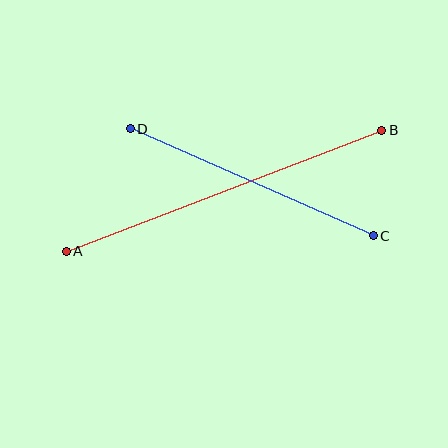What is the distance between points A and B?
The distance is approximately 338 pixels.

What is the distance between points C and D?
The distance is approximately 265 pixels.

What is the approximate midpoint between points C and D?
The midpoint is at approximately (252, 182) pixels.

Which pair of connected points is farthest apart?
Points A and B are farthest apart.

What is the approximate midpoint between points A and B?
The midpoint is at approximately (224, 191) pixels.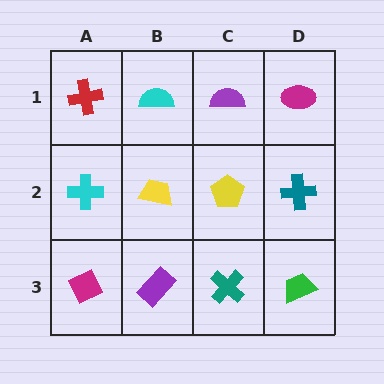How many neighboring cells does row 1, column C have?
3.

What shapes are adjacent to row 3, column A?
A cyan cross (row 2, column A), a purple rectangle (row 3, column B).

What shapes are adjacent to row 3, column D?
A teal cross (row 2, column D), a teal cross (row 3, column C).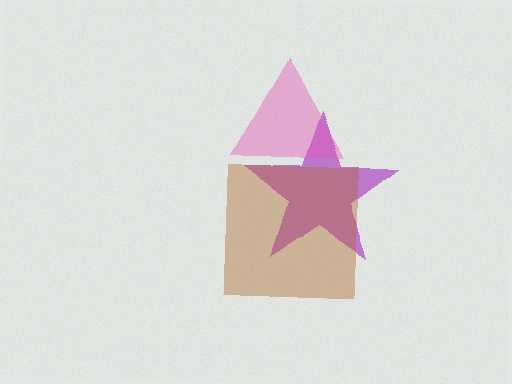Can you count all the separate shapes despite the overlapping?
Yes, there are 3 separate shapes.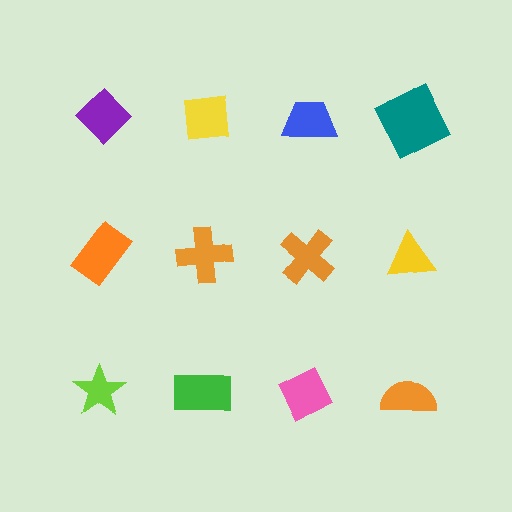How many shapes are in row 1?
4 shapes.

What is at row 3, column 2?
A green rectangle.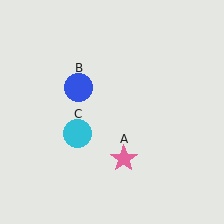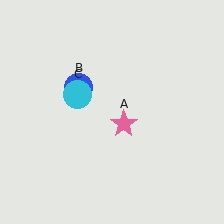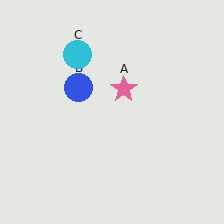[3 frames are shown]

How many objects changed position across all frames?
2 objects changed position: pink star (object A), cyan circle (object C).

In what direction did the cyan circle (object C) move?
The cyan circle (object C) moved up.